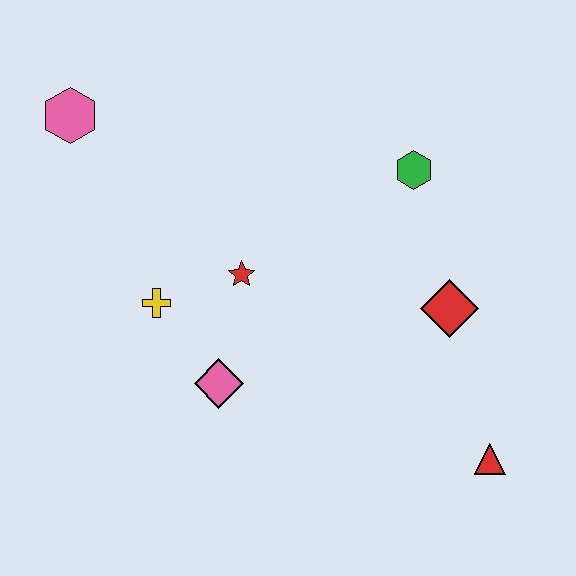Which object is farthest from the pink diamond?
The pink hexagon is farthest from the pink diamond.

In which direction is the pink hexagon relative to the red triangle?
The pink hexagon is to the left of the red triangle.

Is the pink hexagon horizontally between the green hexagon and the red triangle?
No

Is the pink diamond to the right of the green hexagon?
No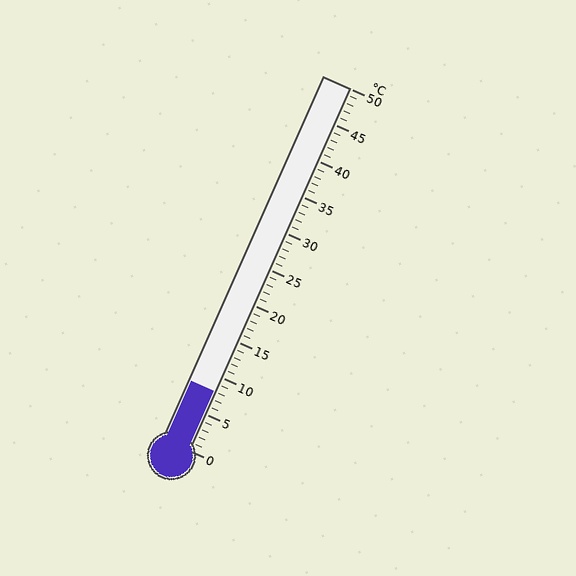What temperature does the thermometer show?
The thermometer shows approximately 8°C.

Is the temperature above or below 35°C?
The temperature is below 35°C.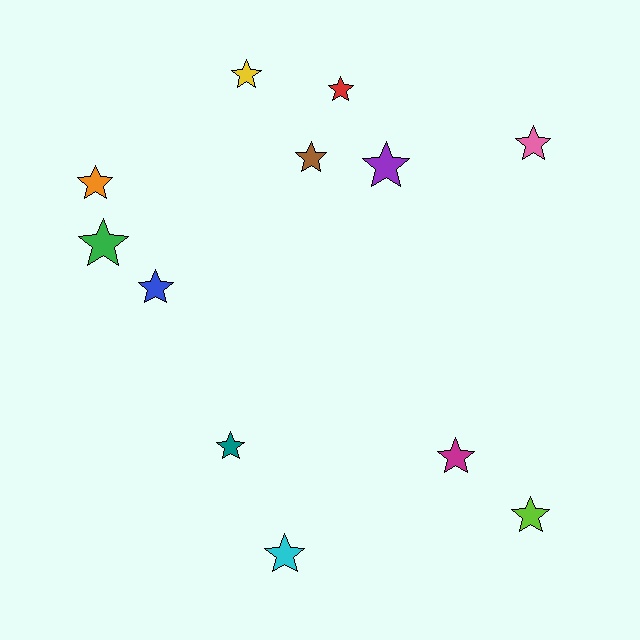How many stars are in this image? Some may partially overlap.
There are 12 stars.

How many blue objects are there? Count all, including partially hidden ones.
There is 1 blue object.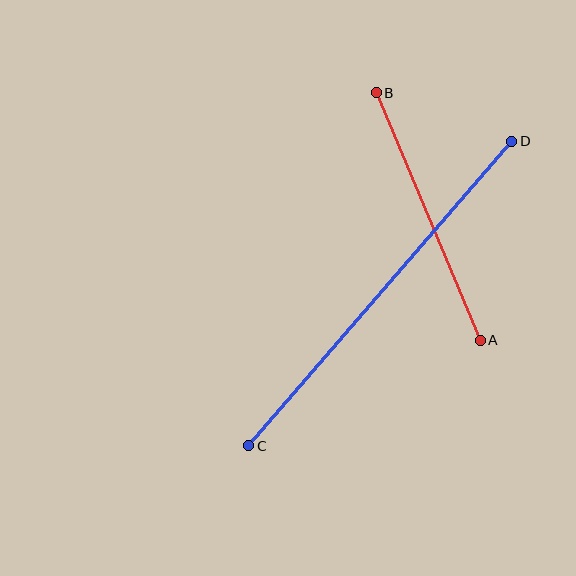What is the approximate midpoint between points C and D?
The midpoint is at approximately (380, 294) pixels.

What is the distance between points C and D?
The distance is approximately 402 pixels.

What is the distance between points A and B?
The distance is approximately 268 pixels.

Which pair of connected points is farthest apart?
Points C and D are farthest apart.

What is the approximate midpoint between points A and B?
The midpoint is at approximately (428, 216) pixels.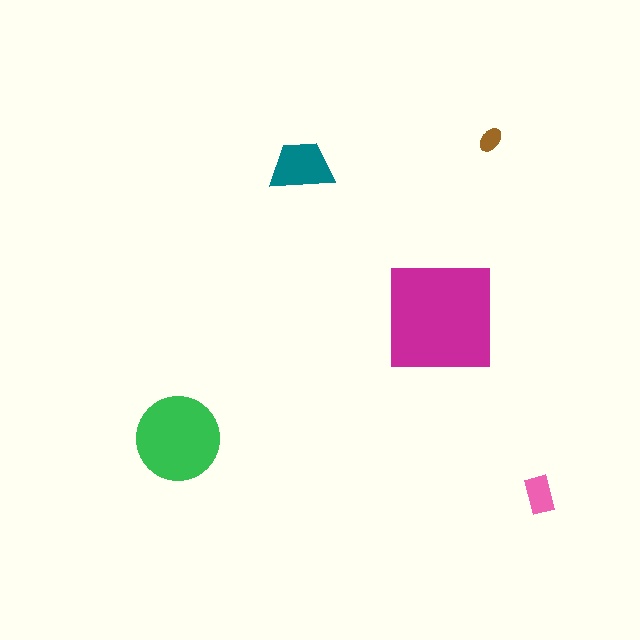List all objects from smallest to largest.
The brown ellipse, the pink rectangle, the teal trapezoid, the green circle, the magenta square.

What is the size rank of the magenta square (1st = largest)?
1st.